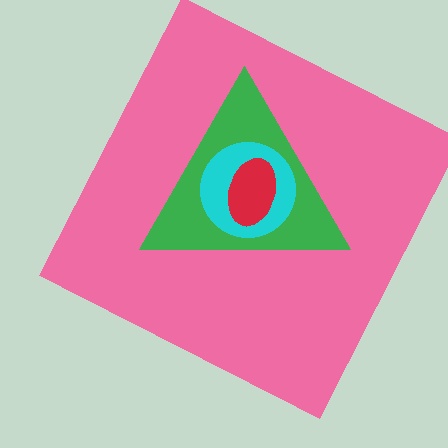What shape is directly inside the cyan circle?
The red ellipse.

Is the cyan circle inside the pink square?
Yes.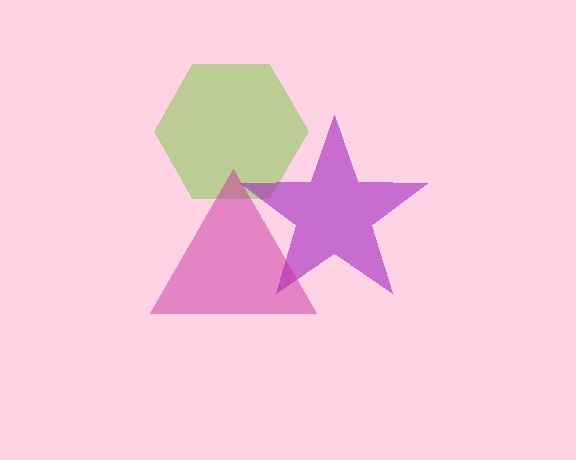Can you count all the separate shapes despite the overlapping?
Yes, there are 3 separate shapes.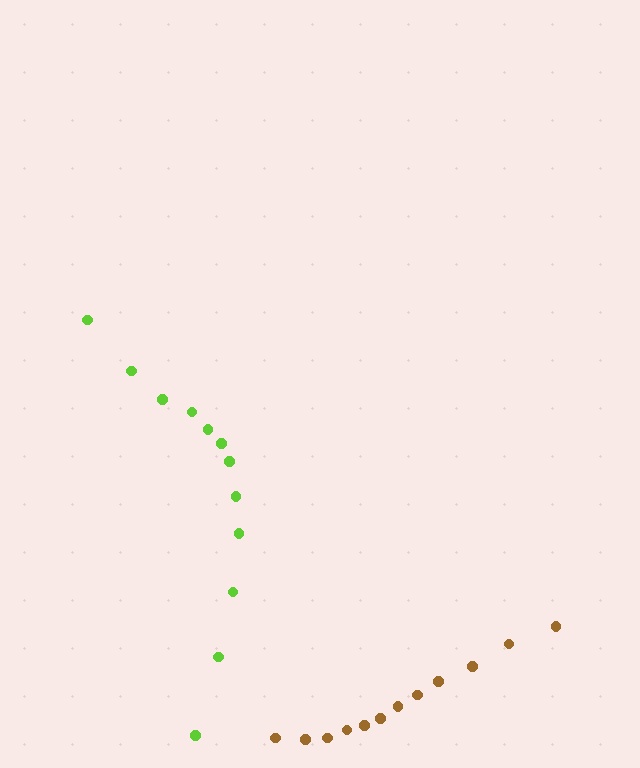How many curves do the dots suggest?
There are 2 distinct paths.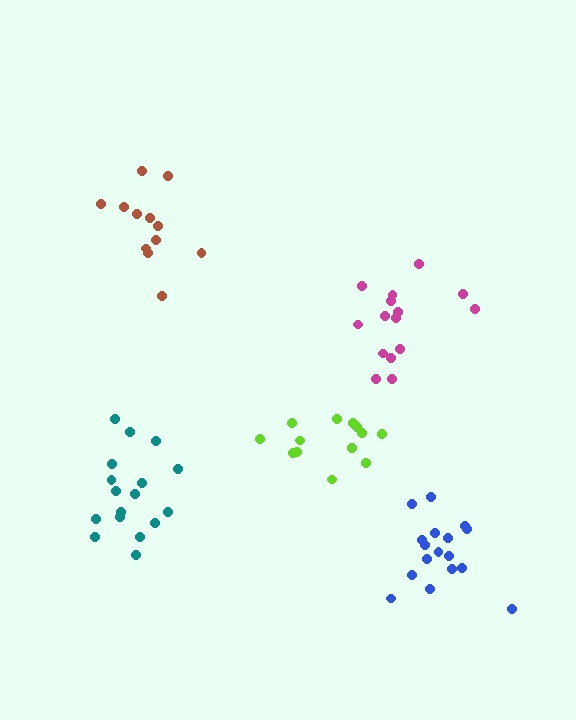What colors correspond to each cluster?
The clusters are colored: lime, magenta, brown, blue, teal.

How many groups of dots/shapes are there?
There are 5 groups.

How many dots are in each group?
Group 1: 13 dots, Group 2: 15 dots, Group 3: 12 dots, Group 4: 17 dots, Group 5: 17 dots (74 total).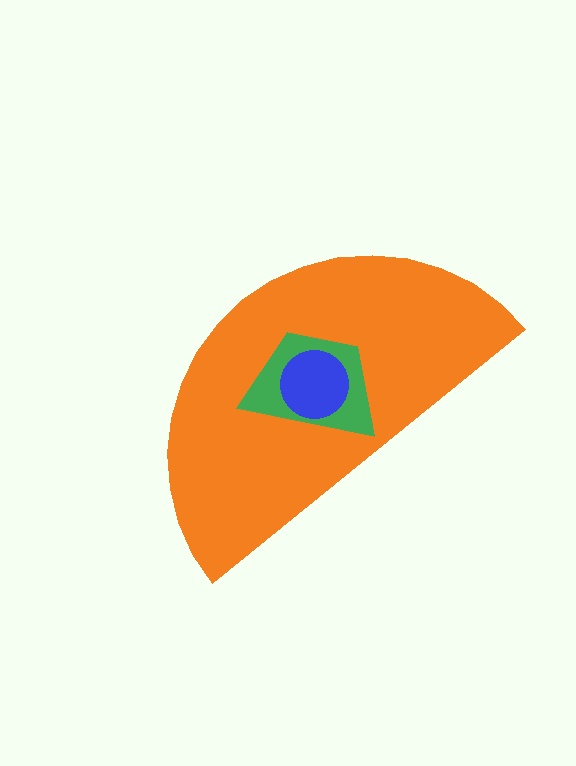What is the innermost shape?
The blue circle.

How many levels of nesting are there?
3.